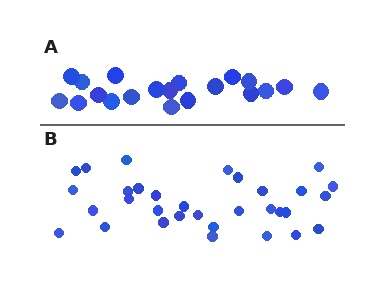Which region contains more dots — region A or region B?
Region B (the bottom region) has more dots.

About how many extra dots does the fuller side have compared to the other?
Region B has roughly 12 or so more dots than region A.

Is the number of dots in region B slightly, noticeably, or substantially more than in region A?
Region B has substantially more. The ratio is roughly 1.6 to 1.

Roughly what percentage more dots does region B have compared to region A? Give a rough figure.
About 60% more.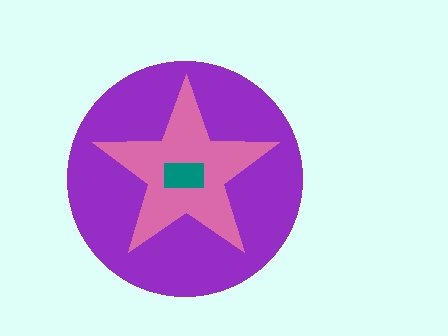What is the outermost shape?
The purple circle.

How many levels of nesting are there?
3.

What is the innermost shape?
The teal rectangle.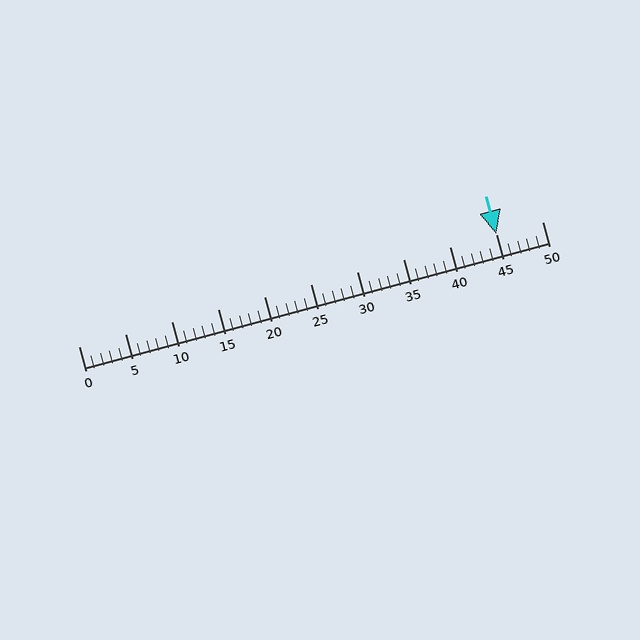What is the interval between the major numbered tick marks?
The major tick marks are spaced 5 units apart.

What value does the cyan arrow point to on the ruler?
The cyan arrow points to approximately 45.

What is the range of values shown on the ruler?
The ruler shows values from 0 to 50.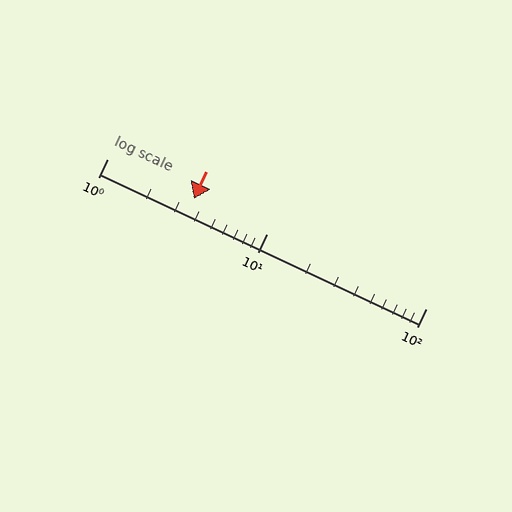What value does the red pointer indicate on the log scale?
The pointer indicates approximately 3.5.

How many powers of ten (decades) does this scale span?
The scale spans 2 decades, from 1 to 100.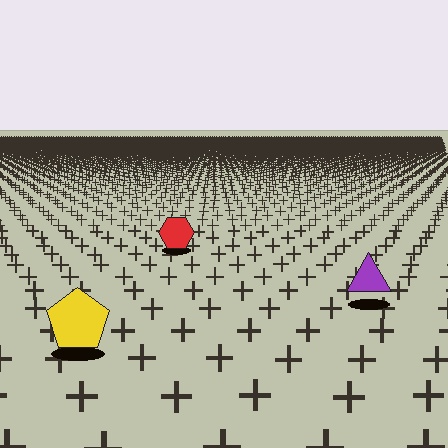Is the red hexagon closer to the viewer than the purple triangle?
No. The purple triangle is closer — you can tell from the texture gradient: the ground texture is coarser near it.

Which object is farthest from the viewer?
The red hexagon is farthest from the viewer. It appears smaller and the ground texture around it is denser.